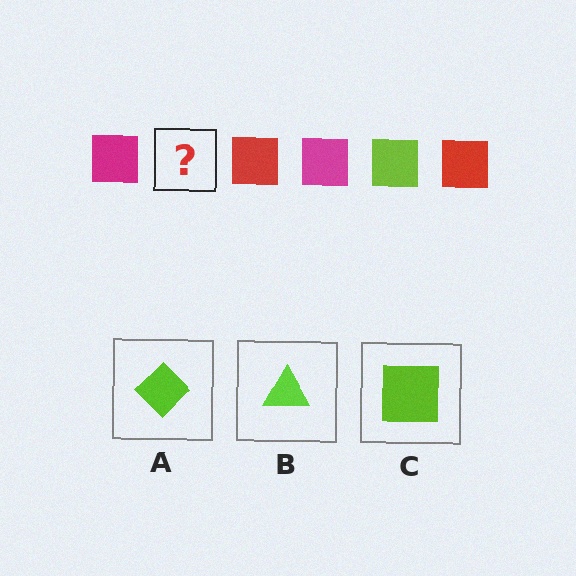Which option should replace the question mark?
Option C.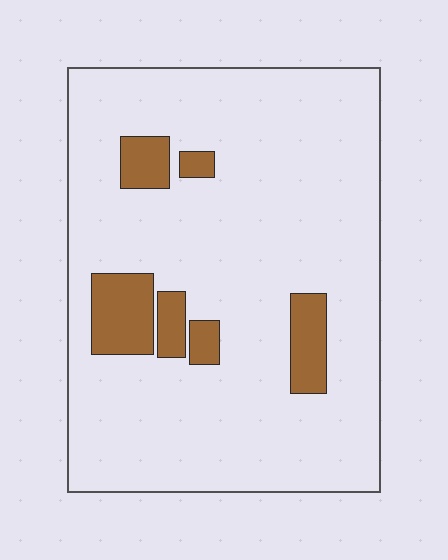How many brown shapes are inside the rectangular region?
6.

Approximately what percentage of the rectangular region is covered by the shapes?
Approximately 10%.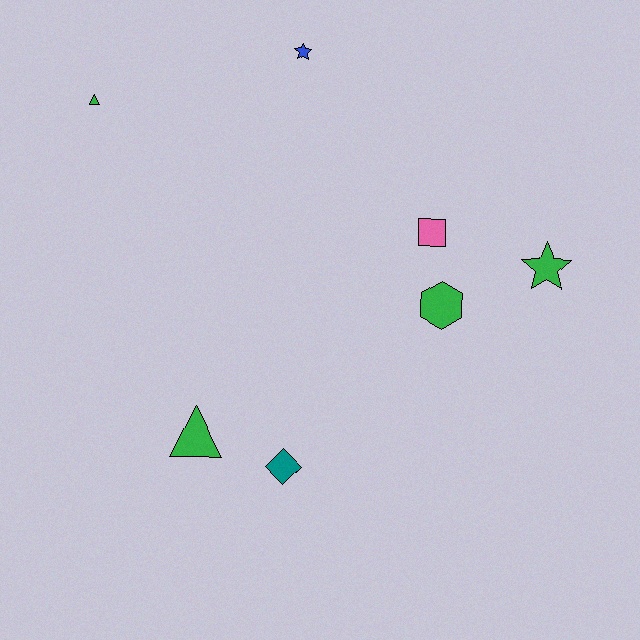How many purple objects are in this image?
There are no purple objects.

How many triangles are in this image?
There are 2 triangles.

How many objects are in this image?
There are 7 objects.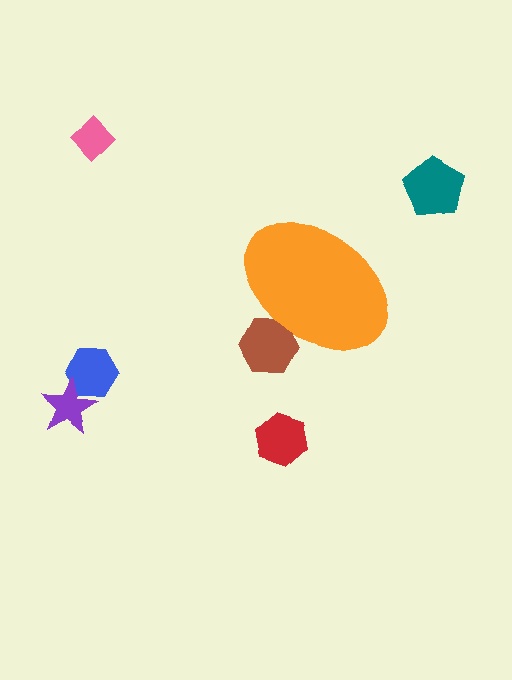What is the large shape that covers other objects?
An orange ellipse.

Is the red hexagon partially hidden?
No, the red hexagon is fully visible.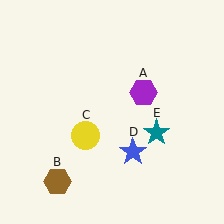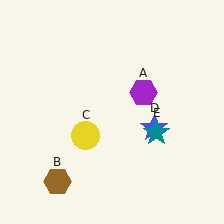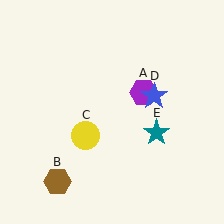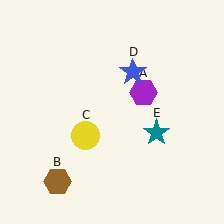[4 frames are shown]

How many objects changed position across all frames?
1 object changed position: blue star (object D).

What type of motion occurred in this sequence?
The blue star (object D) rotated counterclockwise around the center of the scene.